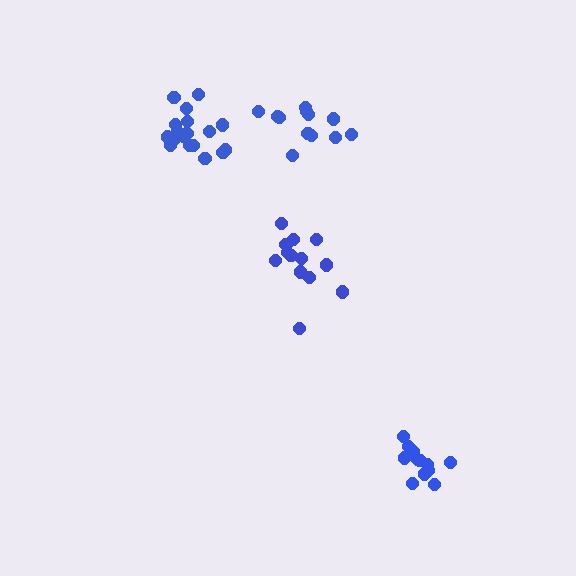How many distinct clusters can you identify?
There are 4 distinct clusters.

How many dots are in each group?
Group 1: 13 dots, Group 2: 12 dots, Group 3: 18 dots, Group 4: 12 dots (55 total).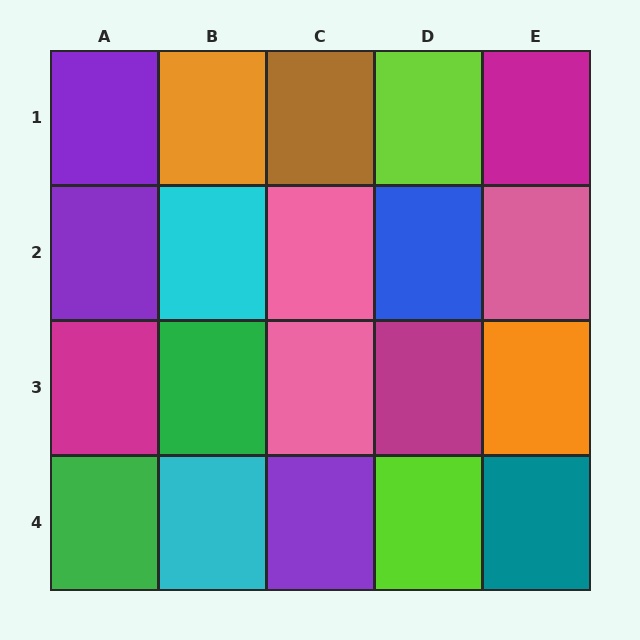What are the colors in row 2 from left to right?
Purple, cyan, pink, blue, pink.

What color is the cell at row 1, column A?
Purple.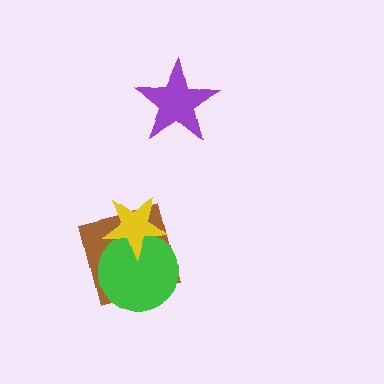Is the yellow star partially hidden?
No, no other shape covers it.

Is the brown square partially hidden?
Yes, it is partially covered by another shape.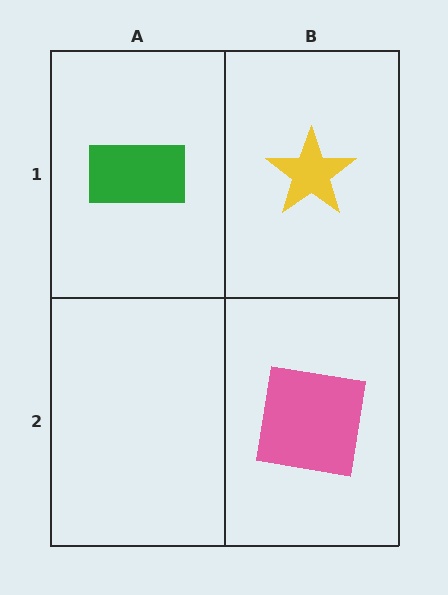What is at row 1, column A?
A green rectangle.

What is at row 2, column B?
A pink square.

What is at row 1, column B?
A yellow star.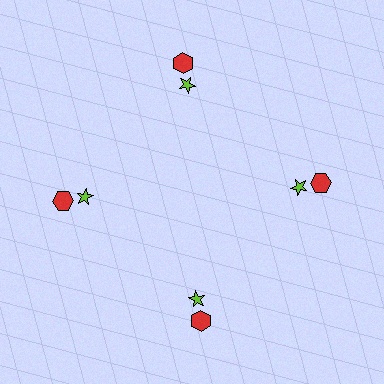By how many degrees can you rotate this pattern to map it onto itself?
The pattern maps onto itself every 90 degrees of rotation.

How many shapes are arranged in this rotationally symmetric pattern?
There are 8 shapes, arranged in 4 groups of 2.